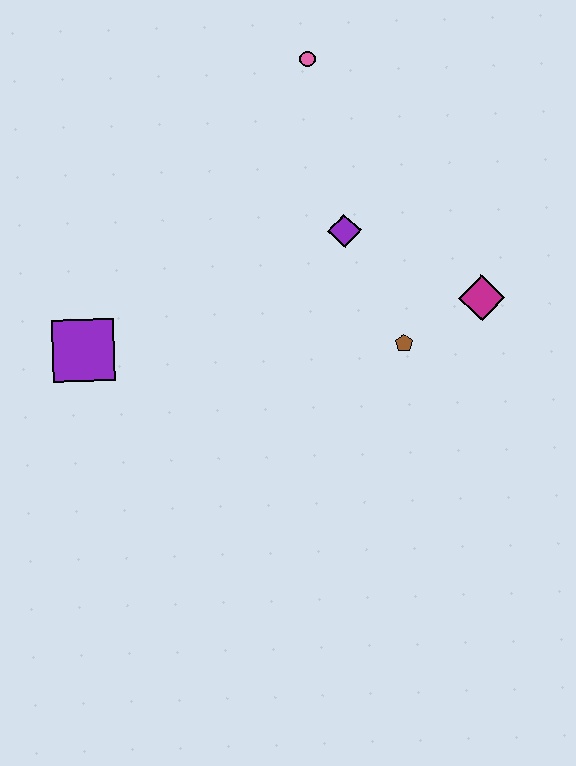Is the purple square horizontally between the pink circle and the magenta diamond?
No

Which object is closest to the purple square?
The purple diamond is closest to the purple square.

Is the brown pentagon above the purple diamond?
No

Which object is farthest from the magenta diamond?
The purple square is farthest from the magenta diamond.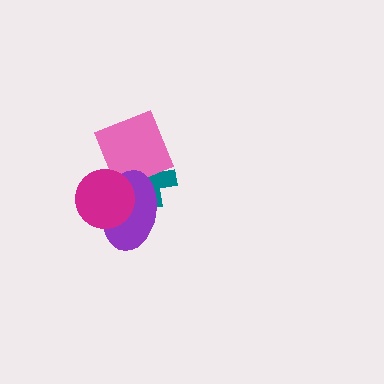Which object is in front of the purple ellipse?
The magenta circle is in front of the purple ellipse.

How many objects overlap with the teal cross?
3 objects overlap with the teal cross.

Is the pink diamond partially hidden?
Yes, it is partially covered by another shape.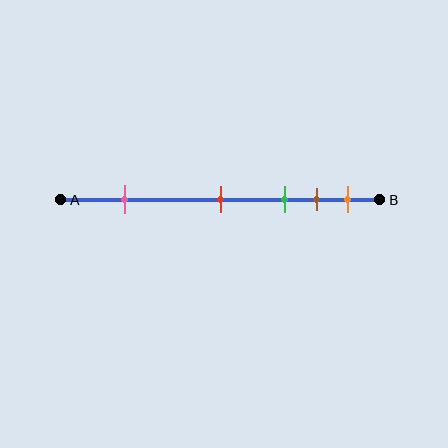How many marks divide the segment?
There are 5 marks dividing the segment.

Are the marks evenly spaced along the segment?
No, the marks are not evenly spaced.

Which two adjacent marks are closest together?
The brown and orange marks are the closest adjacent pair.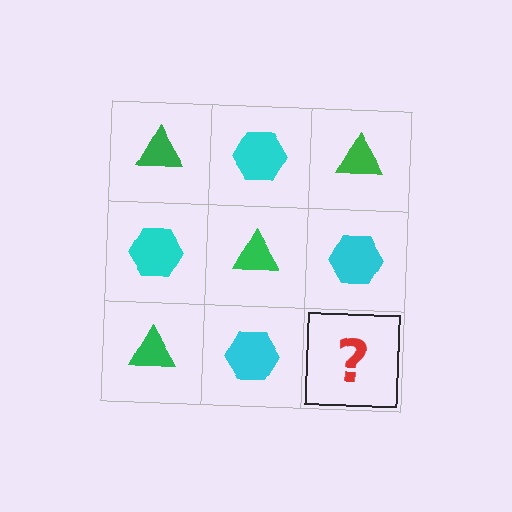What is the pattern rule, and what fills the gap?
The rule is that it alternates green triangle and cyan hexagon in a checkerboard pattern. The gap should be filled with a green triangle.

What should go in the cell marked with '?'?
The missing cell should contain a green triangle.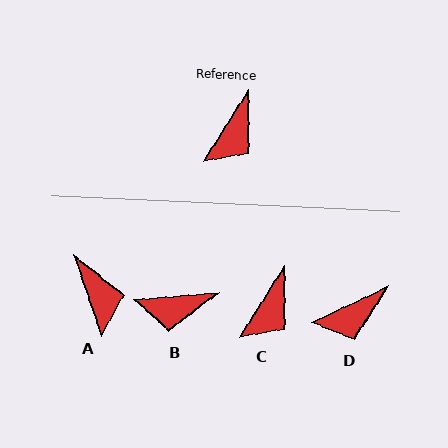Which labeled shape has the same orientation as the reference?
C.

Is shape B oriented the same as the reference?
No, it is off by about 53 degrees.